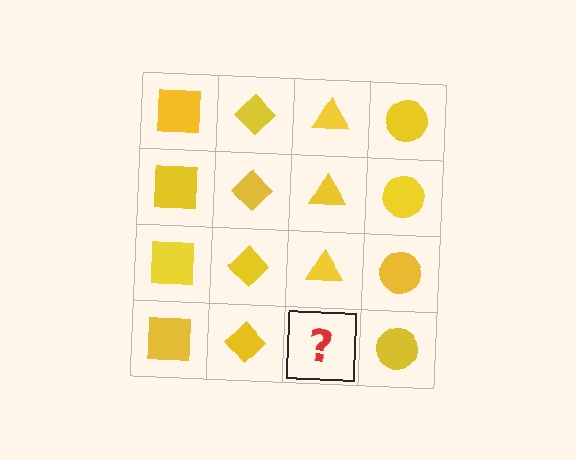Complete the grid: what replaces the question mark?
The question mark should be replaced with a yellow triangle.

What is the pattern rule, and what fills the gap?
The rule is that each column has a consistent shape. The gap should be filled with a yellow triangle.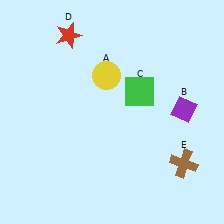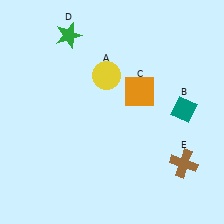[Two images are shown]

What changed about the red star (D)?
In Image 1, D is red. In Image 2, it changed to green.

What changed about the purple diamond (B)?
In Image 1, B is purple. In Image 2, it changed to teal.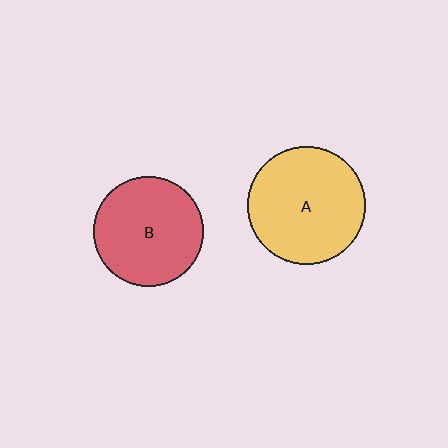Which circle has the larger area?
Circle A (yellow).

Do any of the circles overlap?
No, none of the circles overlap.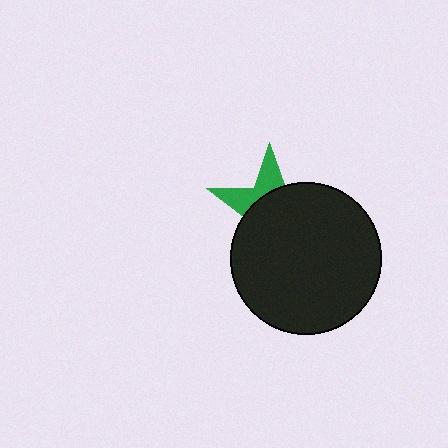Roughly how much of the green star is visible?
A small part of it is visible (roughly 32%).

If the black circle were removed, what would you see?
You would see the complete green star.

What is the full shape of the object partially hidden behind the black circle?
The partially hidden object is a green star.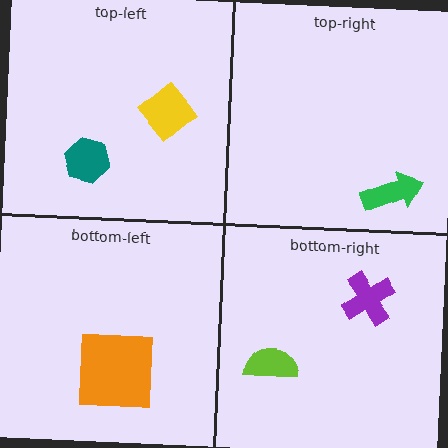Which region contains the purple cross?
The bottom-right region.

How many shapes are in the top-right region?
1.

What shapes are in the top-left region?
The teal hexagon, the yellow diamond.